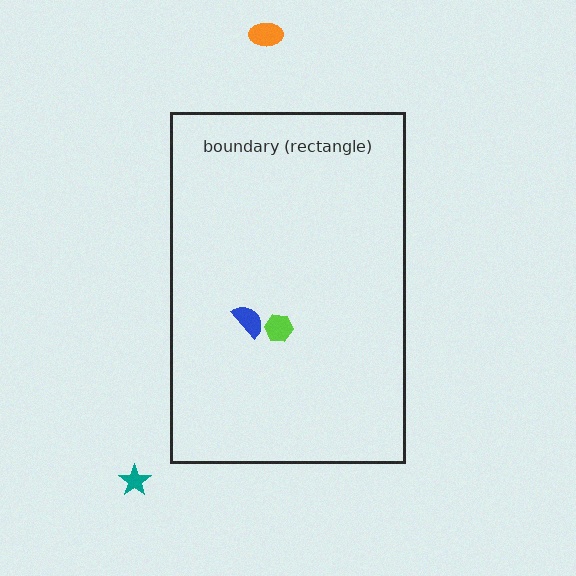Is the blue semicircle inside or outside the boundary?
Inside.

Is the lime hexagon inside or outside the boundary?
Inside.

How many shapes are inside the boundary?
2 inside, 2 outside.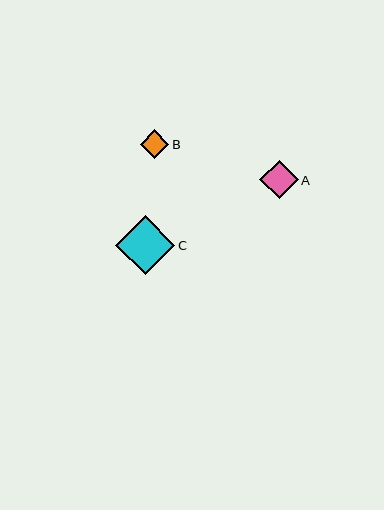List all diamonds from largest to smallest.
From largest to smallest: C, A, B.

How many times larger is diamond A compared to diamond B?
Diamond A is approximately 1.3 times the size of diamond B.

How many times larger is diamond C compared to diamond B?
Diamond C is approximately 2.1 times the size of diamond B.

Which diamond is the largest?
Diamond C is the largest with a size of approximately 59 pixels.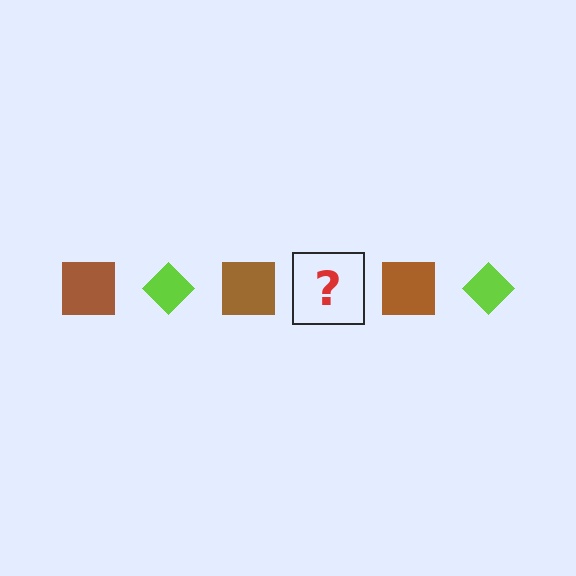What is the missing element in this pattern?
The missing element is a lime diamond.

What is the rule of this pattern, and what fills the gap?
The rule is that the pattern alternates between brown square and lime diamond. The gap should be filled with a lime diamond.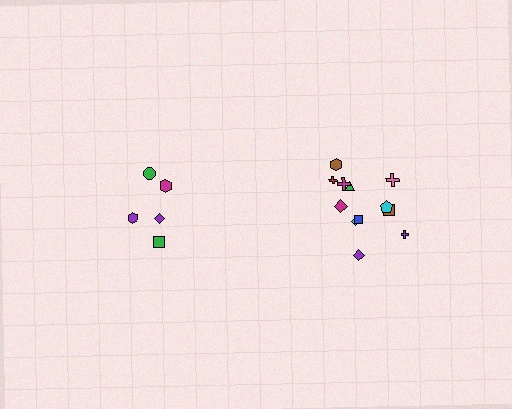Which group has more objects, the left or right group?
The right group.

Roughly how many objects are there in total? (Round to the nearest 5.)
Roughly 15 objects in total.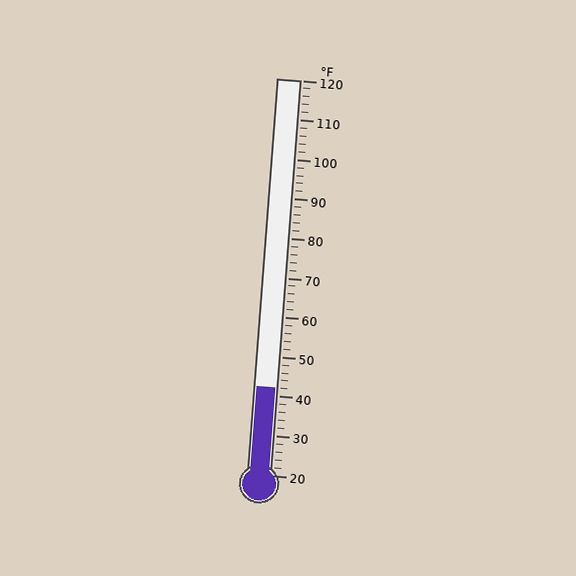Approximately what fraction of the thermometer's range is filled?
The thermometer is filled to approximately 20% of its range.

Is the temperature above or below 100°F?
The temperature is below 100°F.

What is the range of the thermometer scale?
The thermometer scale ranges from 20°F to 120°F.